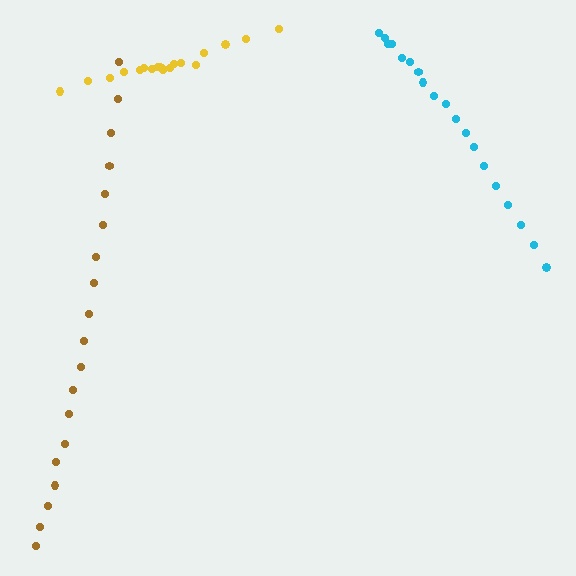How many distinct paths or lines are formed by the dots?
There are 3 distinct paths.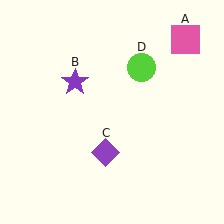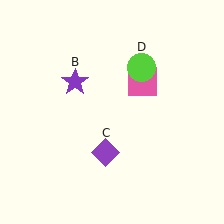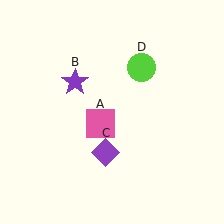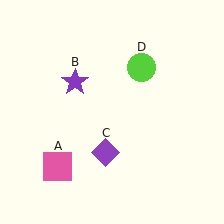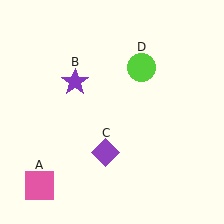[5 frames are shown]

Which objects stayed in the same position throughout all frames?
Purple star (object B) and purple diamond (object C) and lime circle (object D) remained stationary.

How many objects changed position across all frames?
1 object changed position: pink square (object A).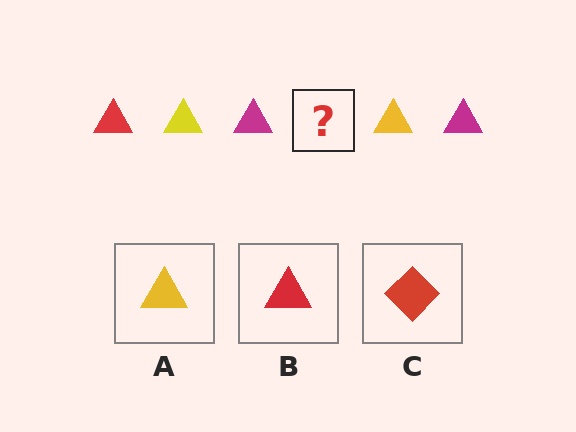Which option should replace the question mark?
Option B.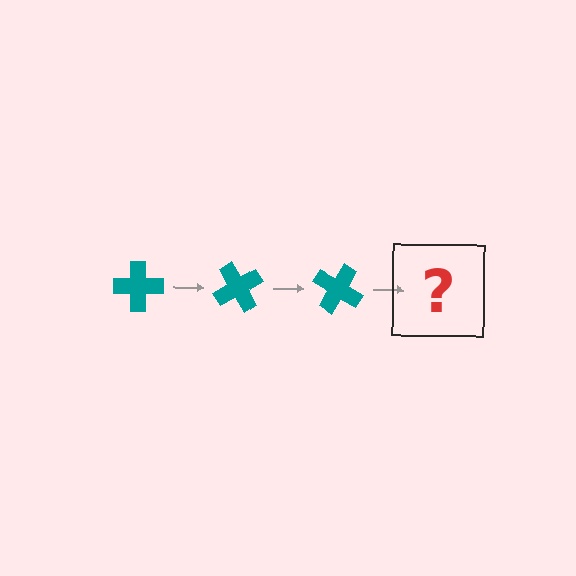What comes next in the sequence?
The next element should be a teal cross rotated 180 degrees.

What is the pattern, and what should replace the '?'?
The pattern is that the cross rotates 60 degrees each step. The '?' should be a teal cross rotated 180 degrees.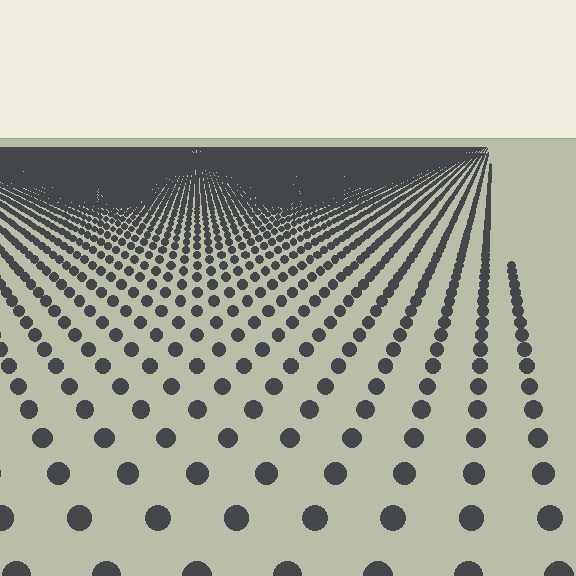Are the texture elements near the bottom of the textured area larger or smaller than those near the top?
Larger. Near the bottom, elements are closer to the viewer and appear at a bigger on-screen size.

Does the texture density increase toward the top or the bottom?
Density increases toward the top.